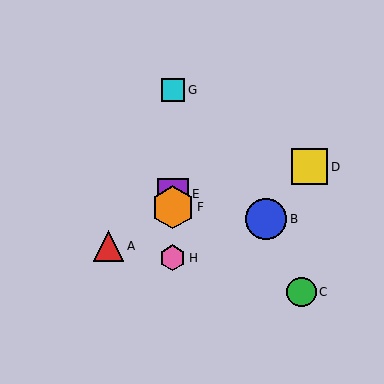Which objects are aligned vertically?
Objects E, F, G, H are aligned vertically.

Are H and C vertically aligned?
No, H is at x≈173 and C is at x≈301.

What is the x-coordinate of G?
Object G is at x≈173.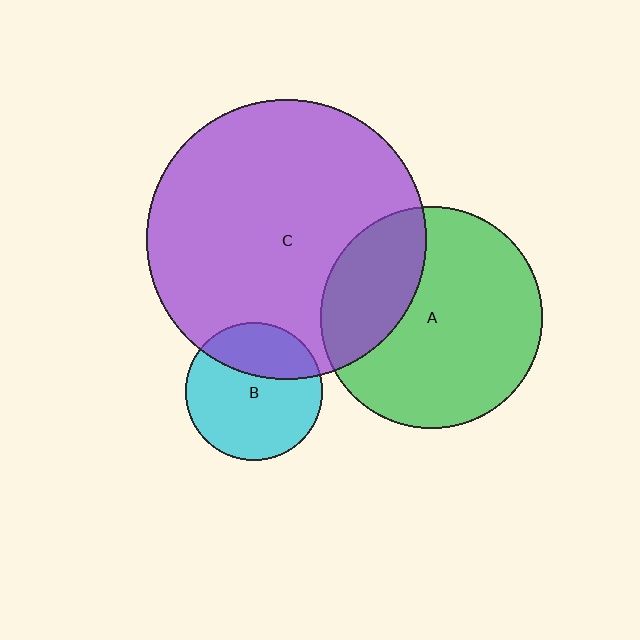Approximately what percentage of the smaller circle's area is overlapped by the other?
Approximately 30%.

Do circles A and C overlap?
Yes.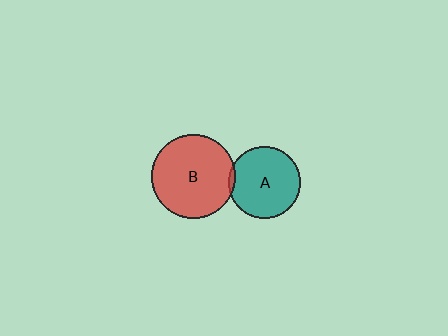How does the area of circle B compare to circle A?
Approximately 1.3 times.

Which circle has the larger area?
Circle B (red).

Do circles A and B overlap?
Yes.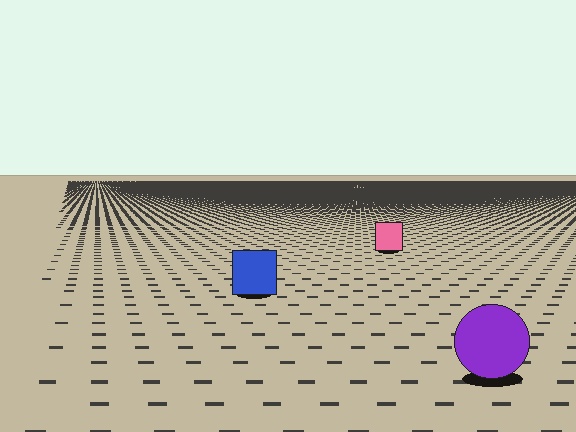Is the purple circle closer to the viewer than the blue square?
Yes. The purple circle is closer — you can tell from the texture gradient: the ground texture is coarser near it.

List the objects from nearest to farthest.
From nearest to farthest: the purple circle, the blue square, the pink square.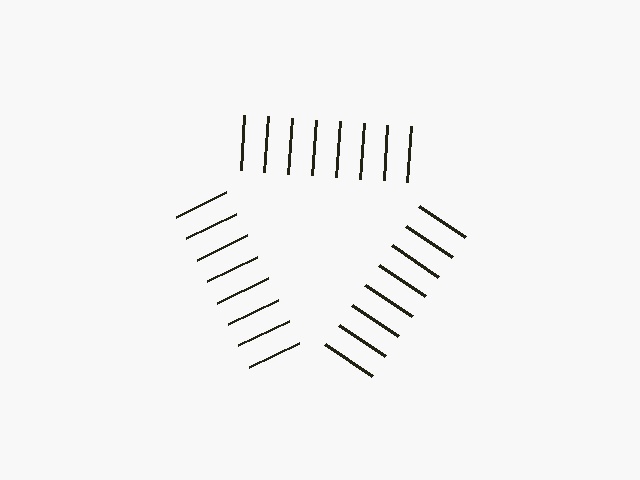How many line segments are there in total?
24 — 8 along each of the 3 edges.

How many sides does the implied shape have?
3 sides — the line-ends trace a triangle.